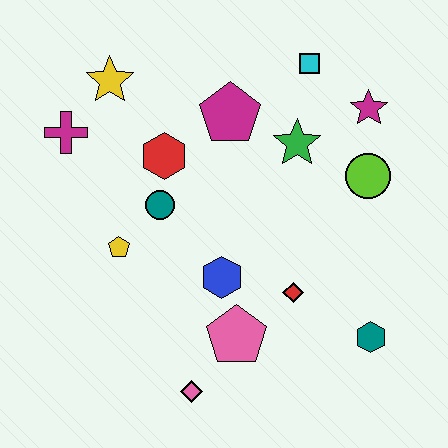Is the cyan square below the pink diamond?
No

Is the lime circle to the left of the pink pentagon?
No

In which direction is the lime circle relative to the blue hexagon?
The lime circle is to the right of the blue hexagon.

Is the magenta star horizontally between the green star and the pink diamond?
No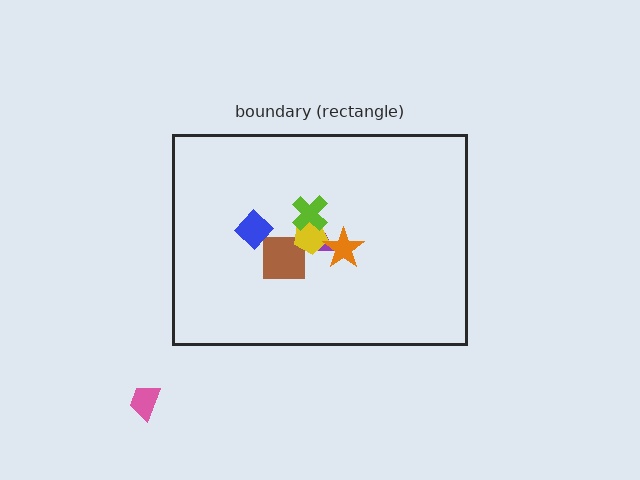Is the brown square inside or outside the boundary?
Inside.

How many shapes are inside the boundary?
6 inside, 1 outside.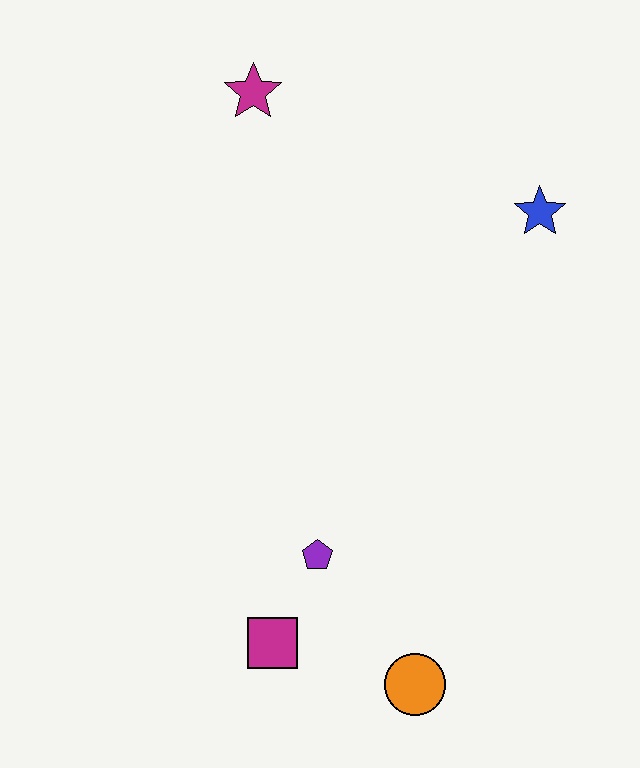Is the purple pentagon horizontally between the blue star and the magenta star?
Yes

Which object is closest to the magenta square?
The purple pentagon is closest to the magenta square.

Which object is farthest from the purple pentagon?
The magenta star is farthest from the purple pentagon.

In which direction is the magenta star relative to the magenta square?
The magenta star is above the magenta square.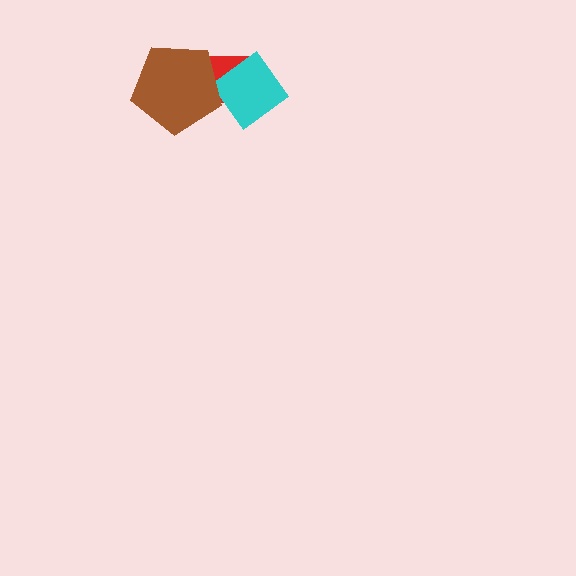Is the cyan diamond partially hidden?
Yes, it is partially covered by another shape.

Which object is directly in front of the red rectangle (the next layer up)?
The cyan diamond is directly in front of the red rectangle.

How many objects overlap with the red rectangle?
2 objects overlap with the red rectangle.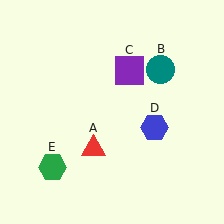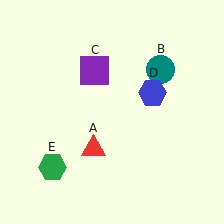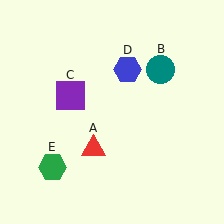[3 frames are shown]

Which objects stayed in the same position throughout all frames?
Red triangle (object A) and teal circle (object B) and green hexagon (object E) remained stationary.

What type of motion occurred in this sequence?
The purple square (object C), blue hexagon (object D) rotated counterclockwise around the center of the scene.